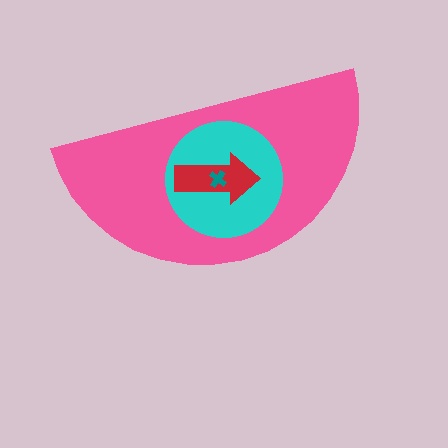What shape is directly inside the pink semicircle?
The cyan circle.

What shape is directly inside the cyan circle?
The red arrow.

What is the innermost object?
The teal cross.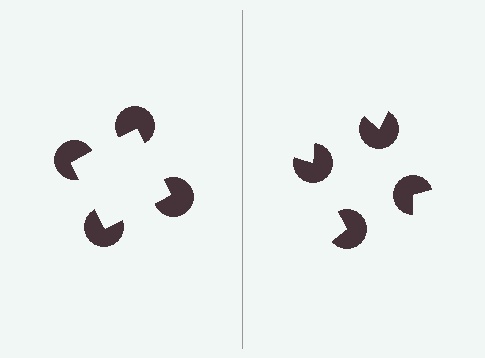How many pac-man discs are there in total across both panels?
8 — 4 on each side.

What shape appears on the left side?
An illusory square.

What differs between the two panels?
The pac-man discs are positioned identically on both sides; only the wedge orientations differ. On the left they align to a square; on the right they are misaligned.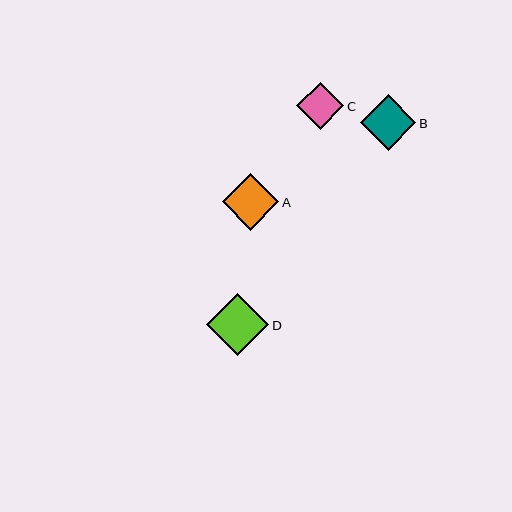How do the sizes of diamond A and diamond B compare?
Diamond A and diamond B are approximately the same size.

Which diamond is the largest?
Diamond D is the largest with a size of approximately 62 pixels.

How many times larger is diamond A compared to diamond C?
Diamond A is approximately 1.2 times the size of diamond C.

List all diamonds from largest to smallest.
From largest to smallest: D, A, B, C.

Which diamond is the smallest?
Diamond C is the smallest with a size of approximately 47 pixels.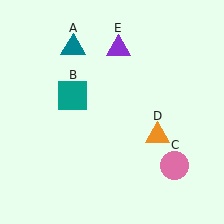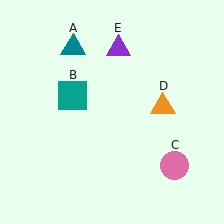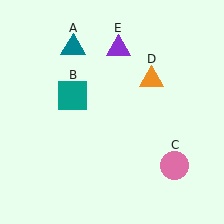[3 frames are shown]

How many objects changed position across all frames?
1 object changed position: orange triangle (object D).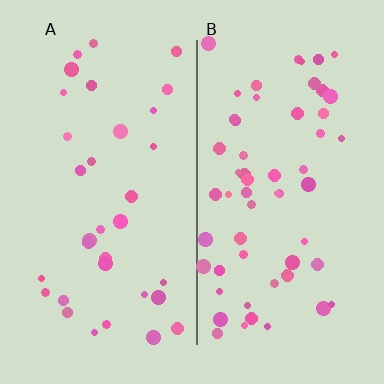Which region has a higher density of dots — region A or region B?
B (the right).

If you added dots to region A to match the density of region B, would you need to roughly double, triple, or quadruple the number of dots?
Approximately double.